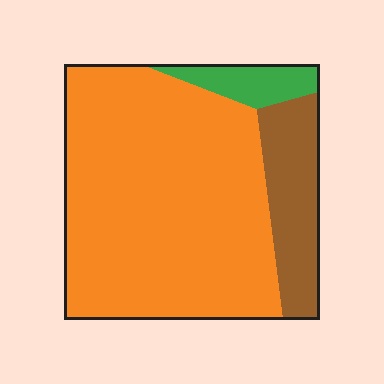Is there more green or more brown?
Brown.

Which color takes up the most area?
Orange, at roughly 75%.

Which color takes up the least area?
Green, at roughly 10%.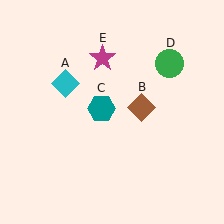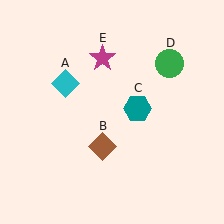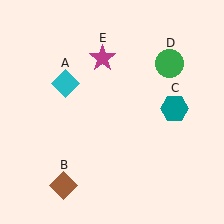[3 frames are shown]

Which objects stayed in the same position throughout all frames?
Cyan diamond (object A) and green circle (object D) and magenta star (object E) remained stationary.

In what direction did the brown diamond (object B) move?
The brown diamond (object B) moved down and to the left.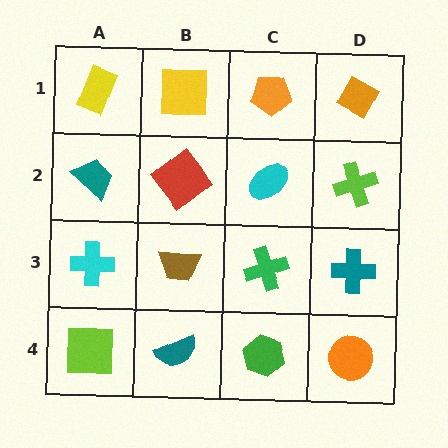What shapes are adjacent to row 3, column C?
A cyan ellipse (row 2, column C), a green hexagon (row 4, column C), a brown trapezoid (row 3, column B), a teal cross (row 3, column D).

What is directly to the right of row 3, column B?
A green cross.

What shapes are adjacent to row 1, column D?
A lime cross (row 2, column D), an orange pentagon (row 1, column C).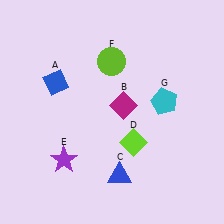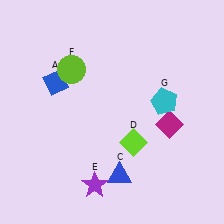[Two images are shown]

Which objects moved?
The objects that moved are: the magenta diamond (B), the purple star (E), the lime circle (F).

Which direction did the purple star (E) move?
The purple star (E) moved right.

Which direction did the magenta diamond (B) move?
The magenta diamond (B) moved right.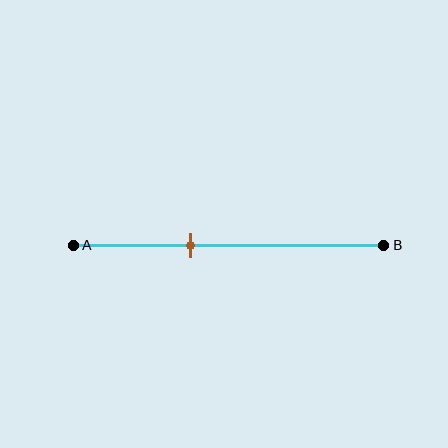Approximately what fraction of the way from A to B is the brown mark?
The brown mark is approximately 40% of the way from A to B.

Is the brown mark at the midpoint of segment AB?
No, the mark is at about 40% from A, not at the 50% midpoint.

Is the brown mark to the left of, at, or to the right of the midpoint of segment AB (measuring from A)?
The brown mark is to the left of the midpoint of segment AB.